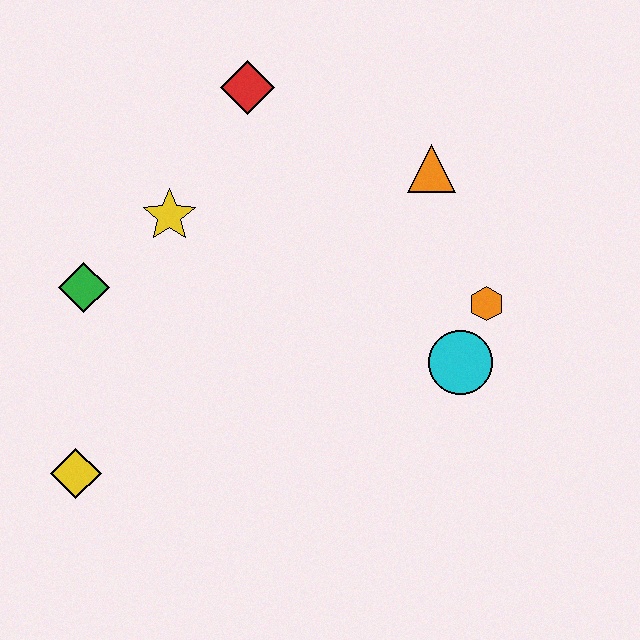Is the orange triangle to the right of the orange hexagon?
No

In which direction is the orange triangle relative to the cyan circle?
The orange triangle is above the cyan circle.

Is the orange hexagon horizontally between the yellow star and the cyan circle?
No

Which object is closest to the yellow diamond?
The green diamond is closest to the yellow diamond.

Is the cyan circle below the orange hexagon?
Yes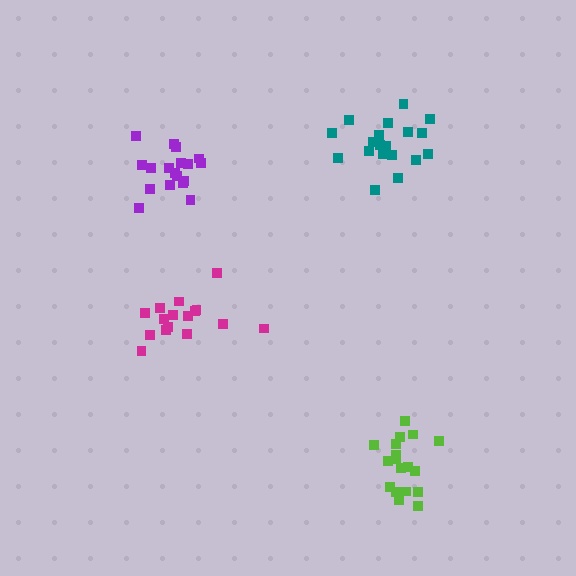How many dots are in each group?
Group 1: 18 dots, Group 2: 19 dots, Group 3: 18 dots, Group 4: 16 dots (71 total).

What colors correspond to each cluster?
The clusters are colored: purple, teal, lime, magenta.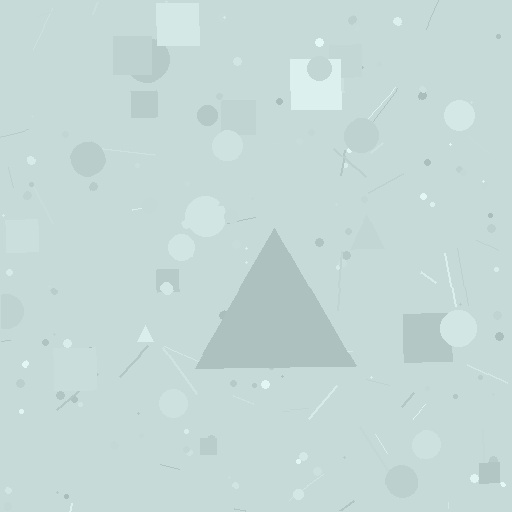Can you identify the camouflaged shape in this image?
The camouflaged shape is a triangle.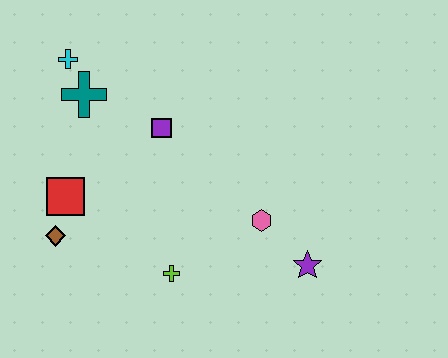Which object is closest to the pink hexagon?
The purple star is closest to the pink hexagon.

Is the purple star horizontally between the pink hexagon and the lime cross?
No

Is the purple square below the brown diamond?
No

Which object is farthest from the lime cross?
The cyan cross is farthest from the lime cross.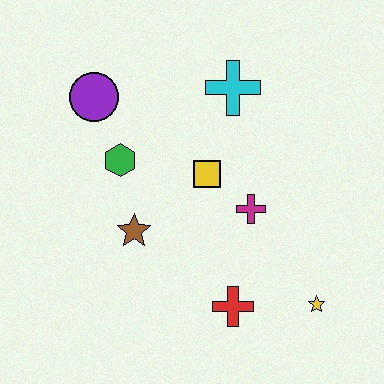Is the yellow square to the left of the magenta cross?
Yes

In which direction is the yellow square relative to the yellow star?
The yellow square is above the yellow star.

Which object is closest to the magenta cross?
The yellow square is closest to the magenta cross.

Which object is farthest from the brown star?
The yellow star is farthest from the brown star.